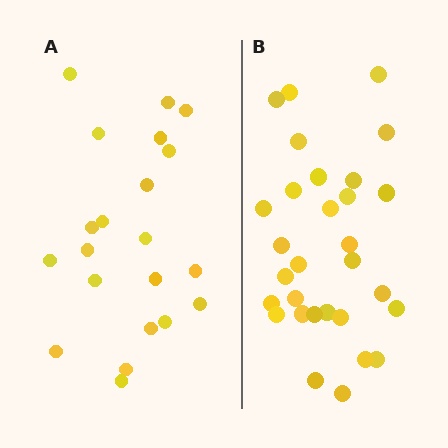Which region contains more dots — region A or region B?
Region B (the right region) has more dots.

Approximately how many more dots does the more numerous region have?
Region B has roughly 8 or so more dots than region A.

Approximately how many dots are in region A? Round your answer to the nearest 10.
About 20 dots. (The exact count is 21, which rounds to 20.)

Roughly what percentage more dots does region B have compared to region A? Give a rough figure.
About 45% more.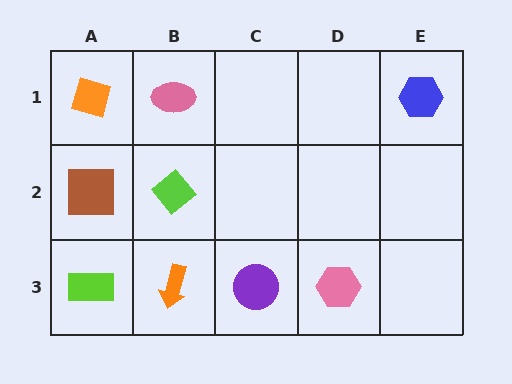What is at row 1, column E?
A blue hexagon.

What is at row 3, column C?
A purple circle.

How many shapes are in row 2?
2 shapes.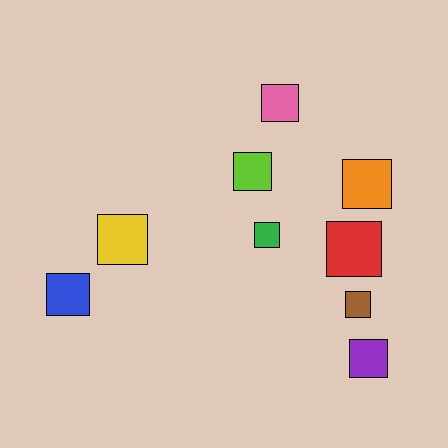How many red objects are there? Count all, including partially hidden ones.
There is 1 red object.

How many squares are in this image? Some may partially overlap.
There are 9 squares.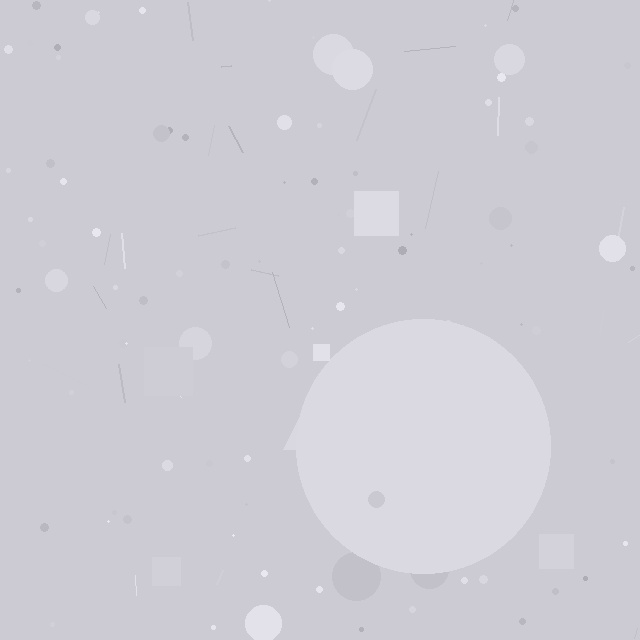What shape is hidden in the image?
A circle is hidden in the image.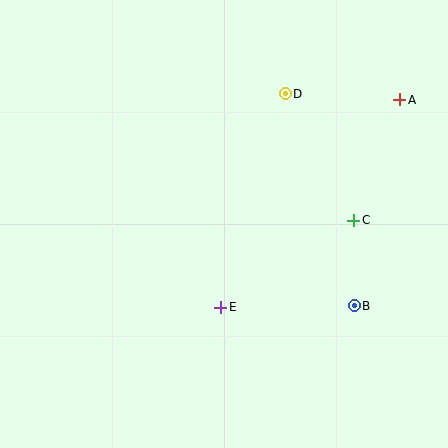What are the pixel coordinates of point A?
Point A is at (400, 100).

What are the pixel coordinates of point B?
Point B is at (354, 306).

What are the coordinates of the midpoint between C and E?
The midpoint between C and E is at (287, 264).